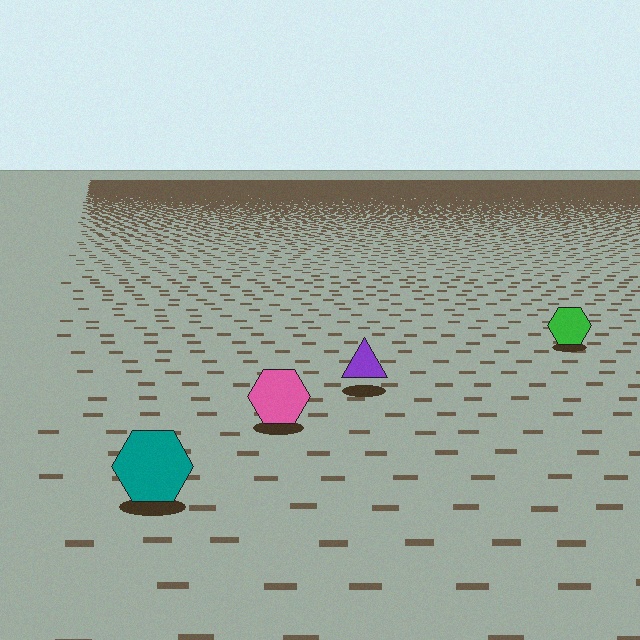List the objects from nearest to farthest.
From nearest to farthest: the teal hexagon, the pink hexagon, the purple triangle, the green hexagon.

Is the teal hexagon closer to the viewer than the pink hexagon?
Yes. The teal hexagon is closer — you can tell from the texture gradient: the ground texture is coarser near it.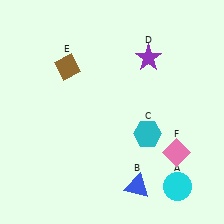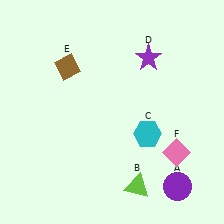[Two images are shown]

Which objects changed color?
A changed from cyan to purple. B changed from blue to lime.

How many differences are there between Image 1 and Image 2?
There are 2 differences between the two images.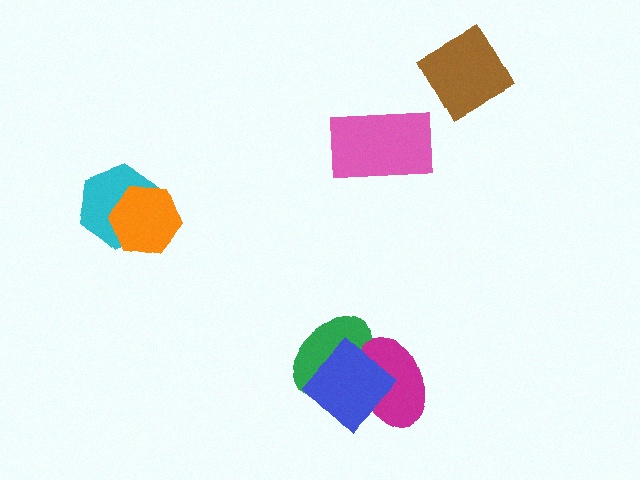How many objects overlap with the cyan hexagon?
1 object overlaps with the cyan hexagon.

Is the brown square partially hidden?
No, no other shape covers it.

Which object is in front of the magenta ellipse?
The blue diamond is in front of the magenta ellipse.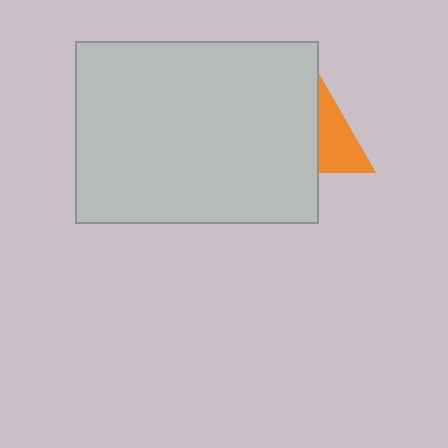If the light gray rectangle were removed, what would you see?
You would see the complete orange triangle.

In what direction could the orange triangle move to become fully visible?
The orange triangle could move right. That would shift it out from behind the light gray rectangle entirely.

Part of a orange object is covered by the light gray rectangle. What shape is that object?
It is a triangle.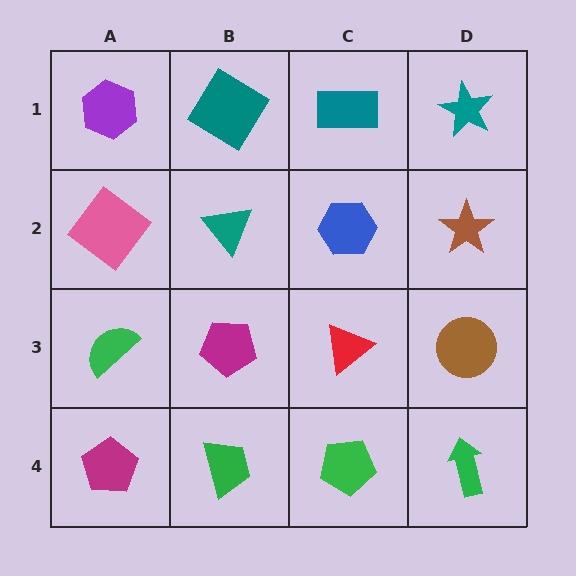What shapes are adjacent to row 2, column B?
A teal diamond (row 1, column B), a magenta pentagon (row 3, column B), a pink diamond (row 2, column A), a blue hexagon (row 2, column C).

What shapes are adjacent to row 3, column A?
A pink diamond (row 2, column A), a magenta pentagon (row 4, column A), a magenta pentagon (row 3, column B).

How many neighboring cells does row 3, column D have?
3.